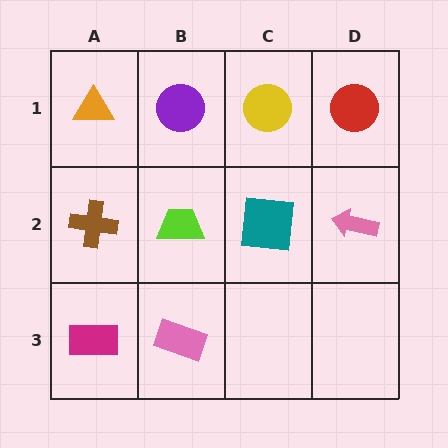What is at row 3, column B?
A pink rectangle.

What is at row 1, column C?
A yellow circle.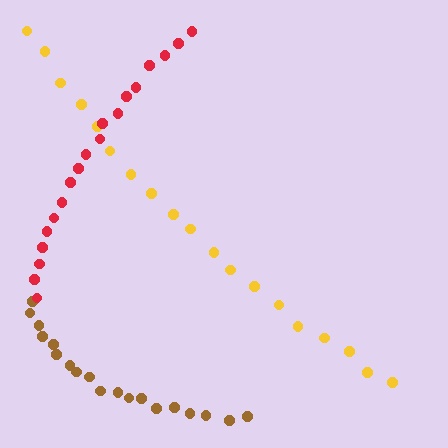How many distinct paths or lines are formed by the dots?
There are 3 distinct paths.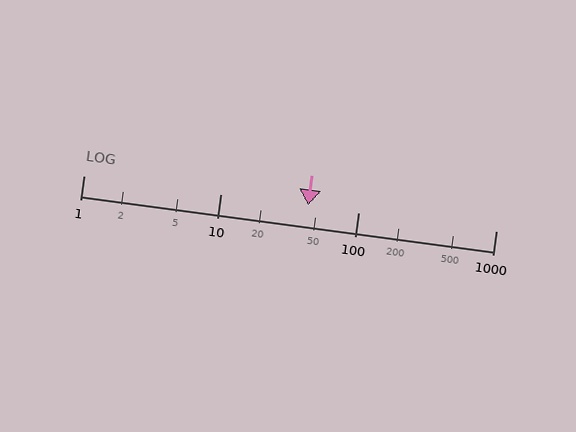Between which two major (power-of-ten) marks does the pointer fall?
The pointer is between 10 and 100.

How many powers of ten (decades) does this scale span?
The scale spans 3 decades, from 1 to 1000.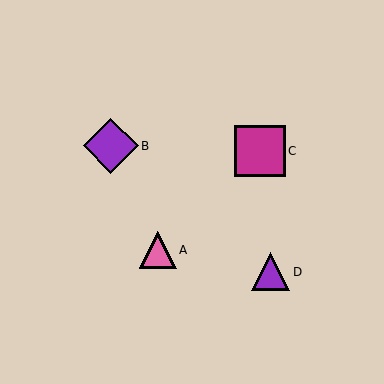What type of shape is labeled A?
Shape A is a pink triangle.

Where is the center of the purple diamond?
The center of the purple diamond is at (111, 146).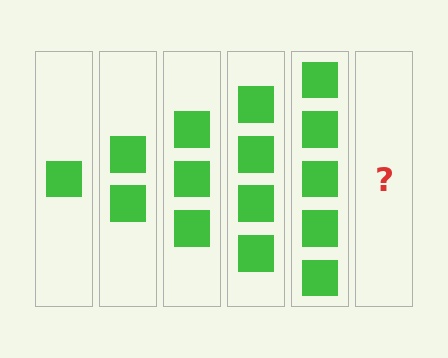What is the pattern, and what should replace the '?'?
The pattern is that each step adds one more square. The '?' should be 6 squares.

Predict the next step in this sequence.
The next step is 6 squares.